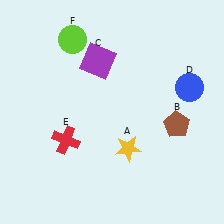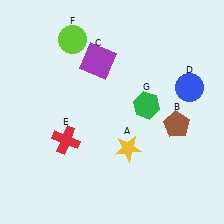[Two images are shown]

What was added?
A green hexagon (G) was added in Image 2.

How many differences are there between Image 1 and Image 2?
There is 1 difference between the two images.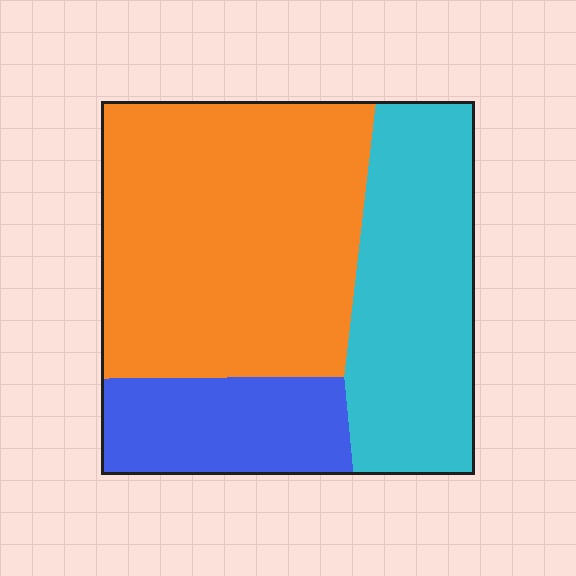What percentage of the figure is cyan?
Cyan covers roughly 30% of the figure.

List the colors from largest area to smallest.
From largest to smallest: orange, cyan, blue.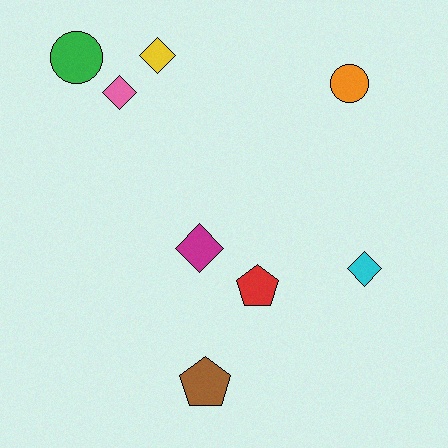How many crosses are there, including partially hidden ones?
There are no crosses.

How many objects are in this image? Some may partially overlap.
There are 8 objects.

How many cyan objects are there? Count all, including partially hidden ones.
There is 1 cyan object.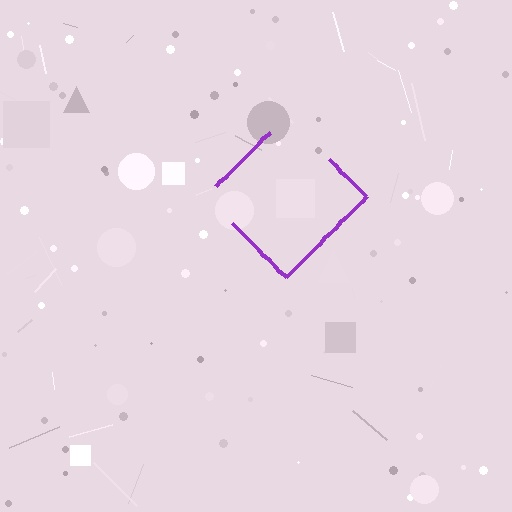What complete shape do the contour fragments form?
The contour fragments form a diamond.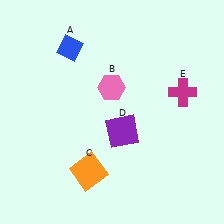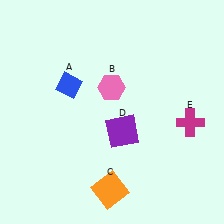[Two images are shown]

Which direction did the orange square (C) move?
The orange square (C) moved right.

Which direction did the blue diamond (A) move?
The blue diamond (A) moved down.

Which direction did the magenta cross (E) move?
The magenta cross (E) moved down.